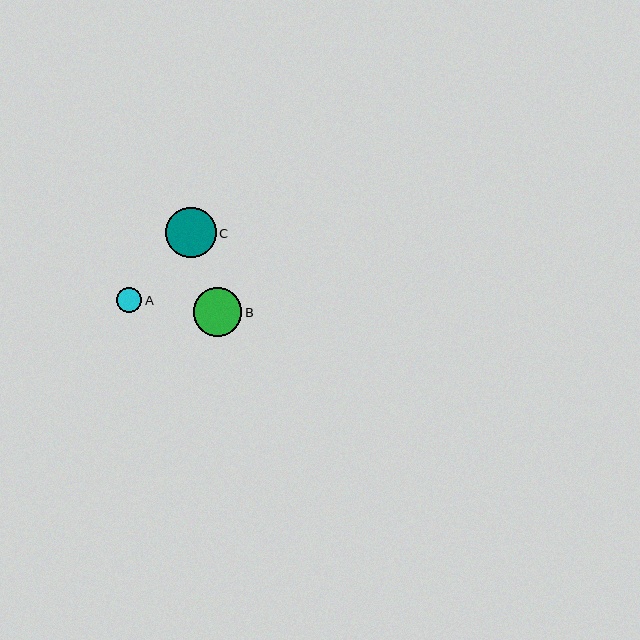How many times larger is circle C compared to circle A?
Circle C is approximately 2.0 times the size of circle A.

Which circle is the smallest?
Circle A is the smallest with a size of approximately 25 pixels.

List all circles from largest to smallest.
From largest to smallest: C, B, A.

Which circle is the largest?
Circle C is the largest with a size of approximately 50 pixels.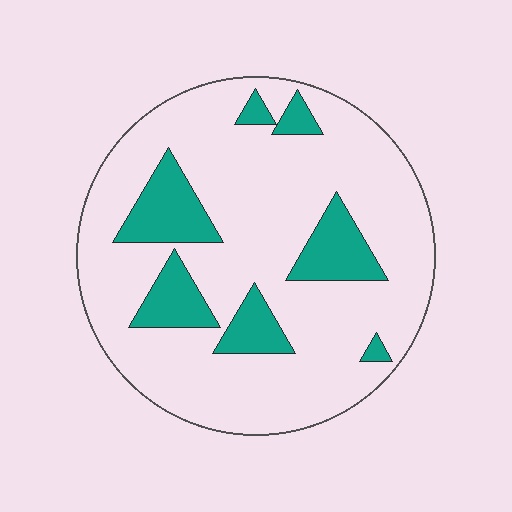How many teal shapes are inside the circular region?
7.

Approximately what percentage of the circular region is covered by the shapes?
Approximately 20%.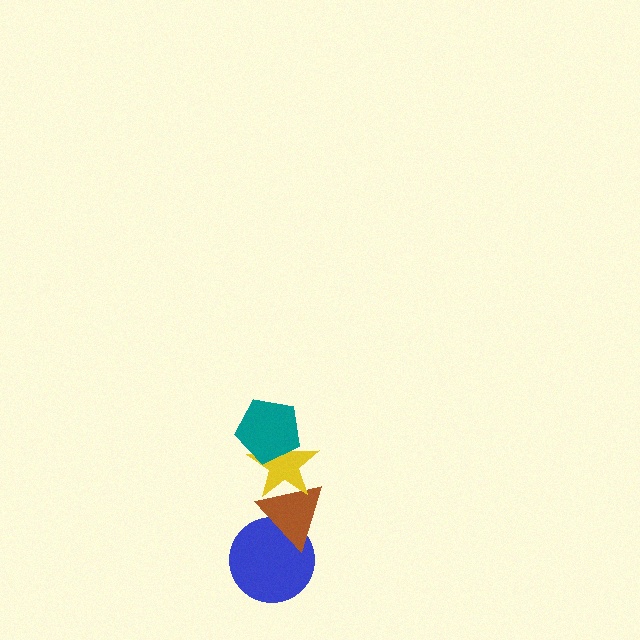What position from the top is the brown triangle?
The brown triangle is 3rd from the top.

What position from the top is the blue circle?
The blue circle is 4th from the top.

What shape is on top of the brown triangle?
The yellow star is on top of the brown triangle.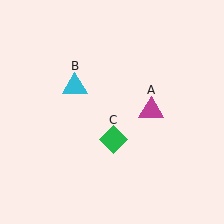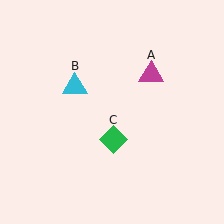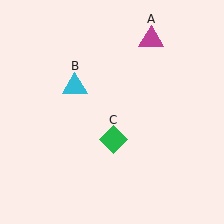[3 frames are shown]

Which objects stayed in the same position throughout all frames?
Cyan triangle (object B) and green diamond (object C) remained stationary.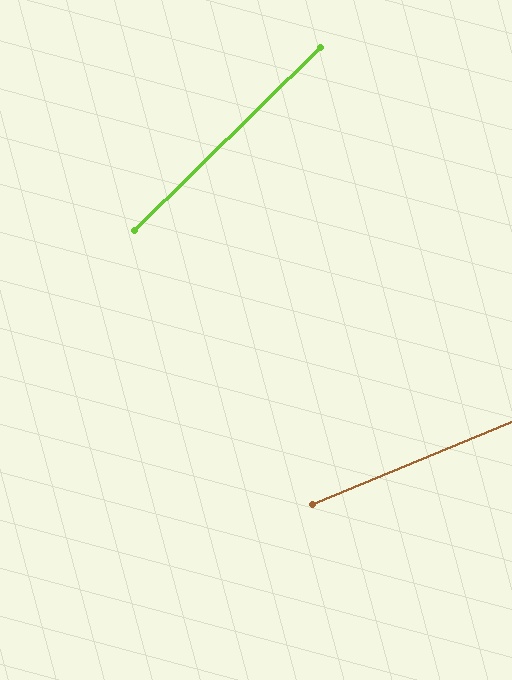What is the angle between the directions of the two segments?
Approximately 22 degrees.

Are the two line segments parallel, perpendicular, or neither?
Neither parallel nor perpendicular — they differ by about 22°.